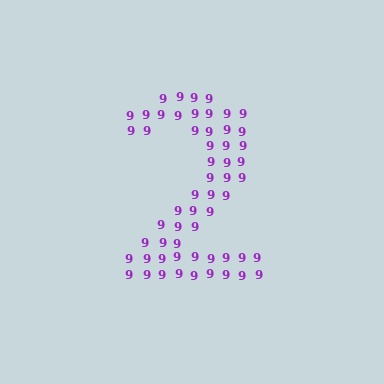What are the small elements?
The small elements are digit 9's.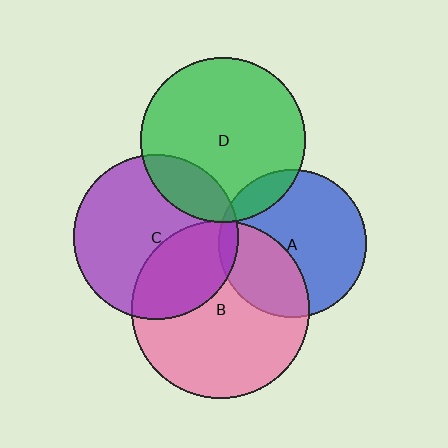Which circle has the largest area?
Circle B (pink).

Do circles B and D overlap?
Yes.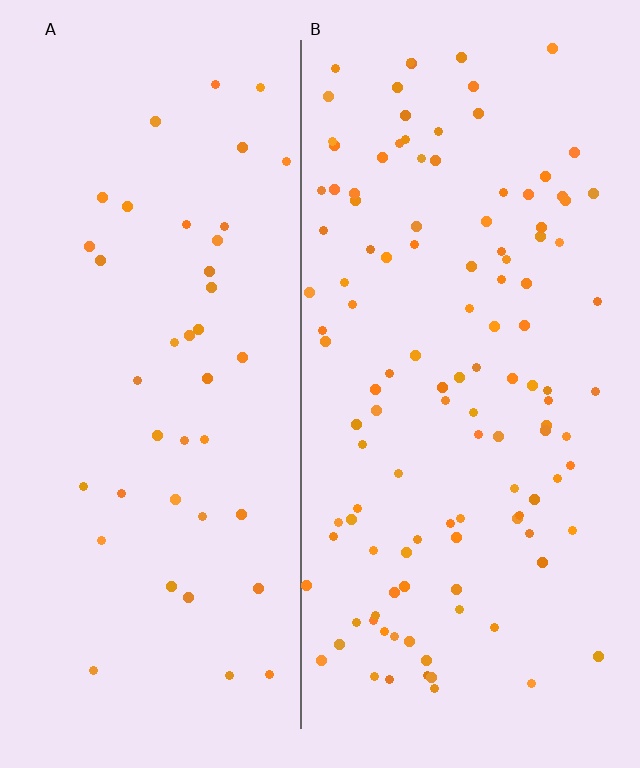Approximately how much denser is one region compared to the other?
Approximately 2.9× — region B over region A.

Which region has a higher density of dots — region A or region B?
B (the right).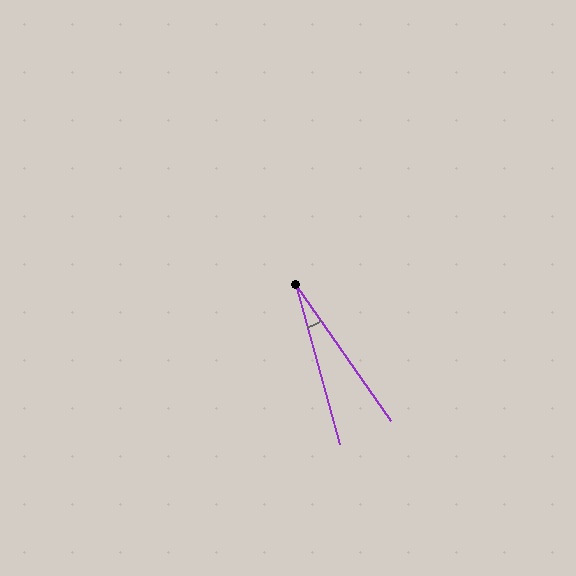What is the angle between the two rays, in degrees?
Approximately 20 degrees.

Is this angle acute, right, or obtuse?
It is acute.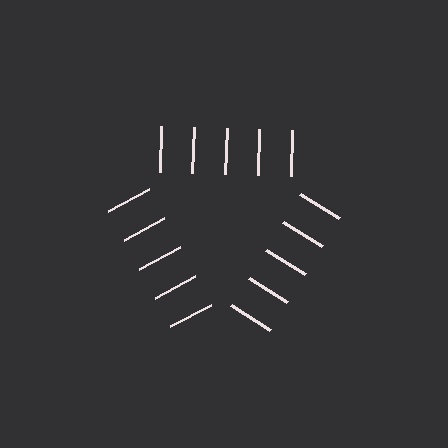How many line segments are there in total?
15 — 5 along each of the 3 edges.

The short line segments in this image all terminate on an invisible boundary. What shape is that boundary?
An illusory triangle — the line segments terminate on its edges but no continuous stroke is drawn.